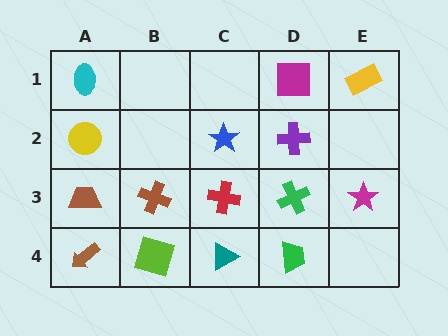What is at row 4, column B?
A lime square.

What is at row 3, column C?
A red cross.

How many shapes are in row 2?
3 shapes.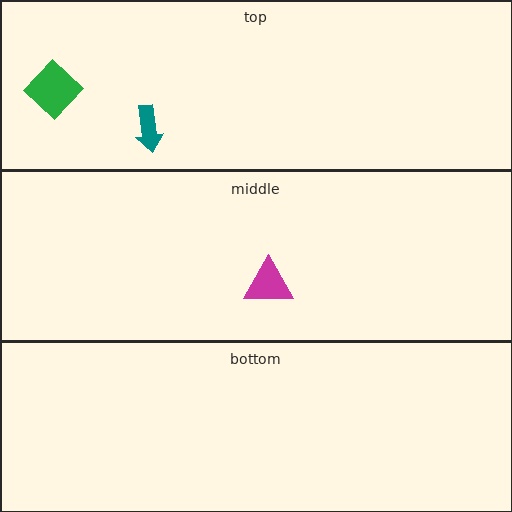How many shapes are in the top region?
2.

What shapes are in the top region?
The teal arrow, the green diamond.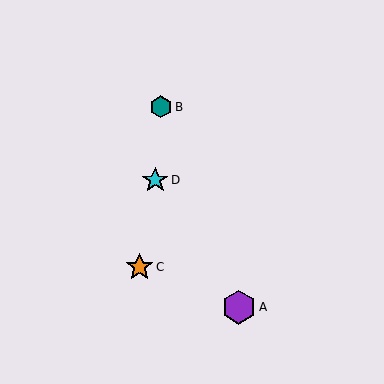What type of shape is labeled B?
Shape B is a teal hexagon.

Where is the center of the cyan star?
The center of the cyan star is at (155, 180).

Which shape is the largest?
The purple hexagon (labeled A) is the largest.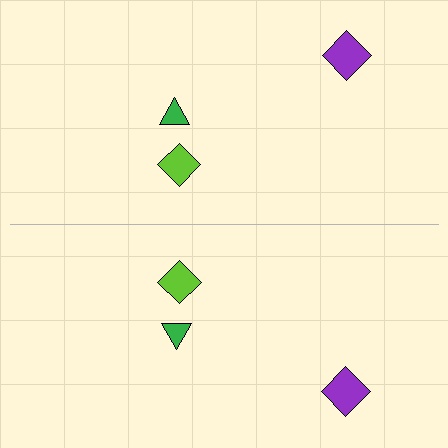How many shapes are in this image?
There are 6 shapes in this image.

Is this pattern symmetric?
Yes, this pattern has bilateral (reflection) symmetry.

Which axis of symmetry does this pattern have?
The pattern has a horizontal axis of symmetry running through the center of the image.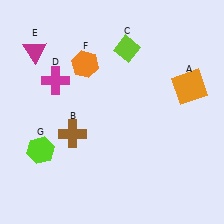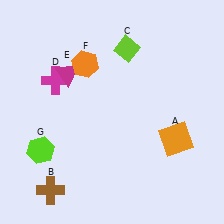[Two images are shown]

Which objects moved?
The objects that moved are: the orange square (A), the brown cross (B), the magenta triangle (E).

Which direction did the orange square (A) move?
The orange square (A) moved down.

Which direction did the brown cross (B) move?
The brown cross (B) moved down.